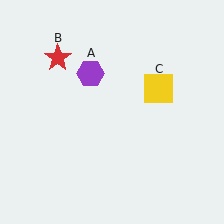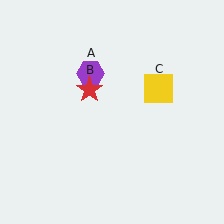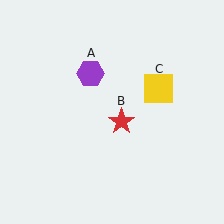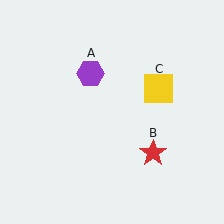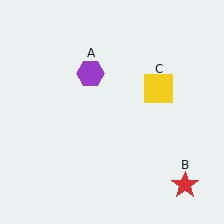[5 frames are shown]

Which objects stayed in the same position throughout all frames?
Purple hexagon (object A) and yellow square (object C) remained stationary.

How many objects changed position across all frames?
1 object changed position: red star (object B).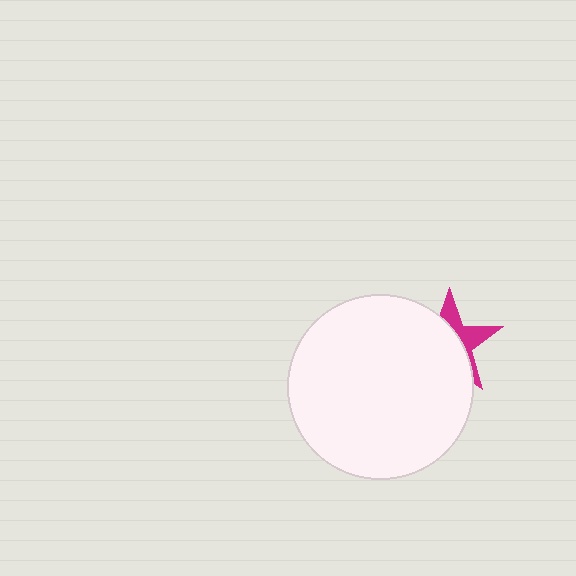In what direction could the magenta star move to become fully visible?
The magenta star could move right. That would shift it out from behind the white circle entirely.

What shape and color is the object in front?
The object in front is a white circle.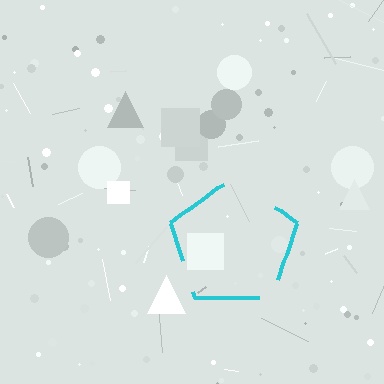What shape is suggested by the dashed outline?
The dashed outline suggests a pentagon.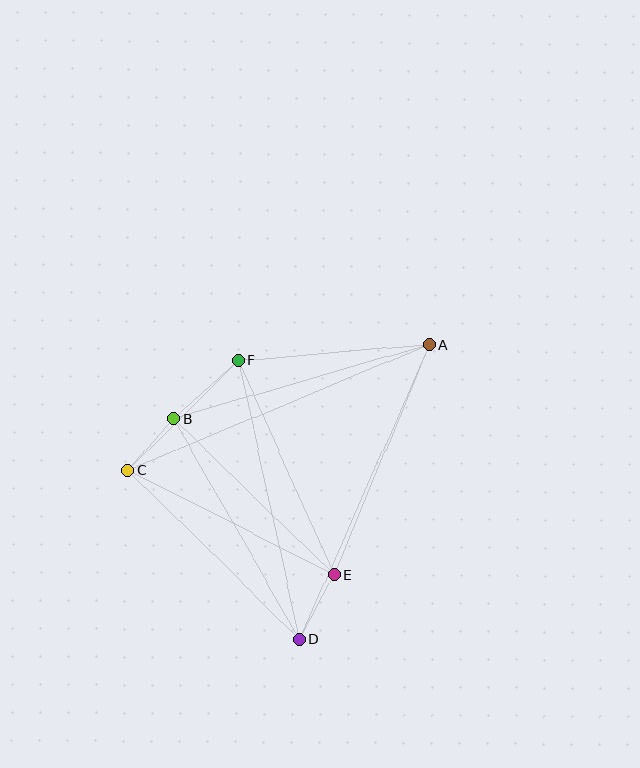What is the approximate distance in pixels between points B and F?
The distance between B and F is approximately 87 pixels.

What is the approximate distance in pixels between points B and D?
The distance between B and D is approximately 253 pixels.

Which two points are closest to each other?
Points B and C are closest to each other.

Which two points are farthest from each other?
Points A and C are farthest from each other.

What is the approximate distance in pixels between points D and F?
The distance between D and F is approximately 285 pixels.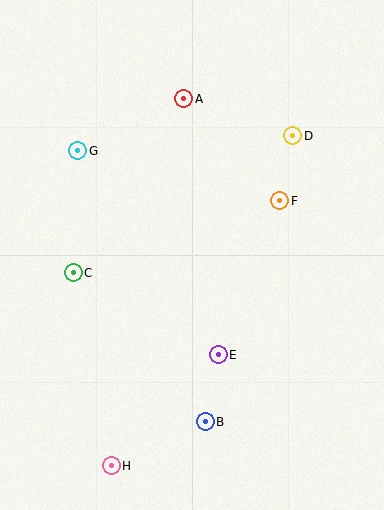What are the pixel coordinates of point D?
Point D is at (293, 136).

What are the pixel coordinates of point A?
Point A is at (184, 99).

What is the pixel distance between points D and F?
The distance between D and F is 66 pixels.